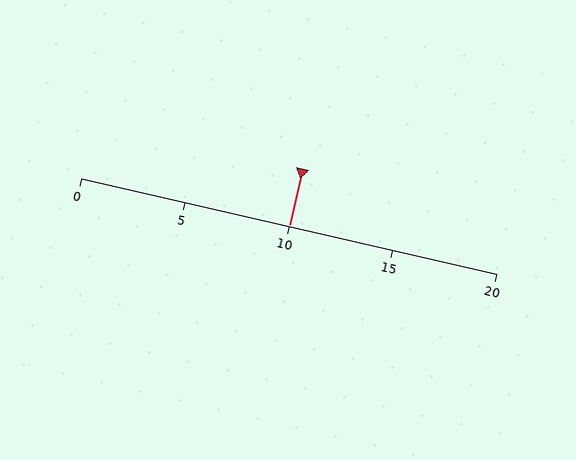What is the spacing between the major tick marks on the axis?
The major ticks are spaced 5 apart.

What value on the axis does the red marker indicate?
The marker indicates approximately 10.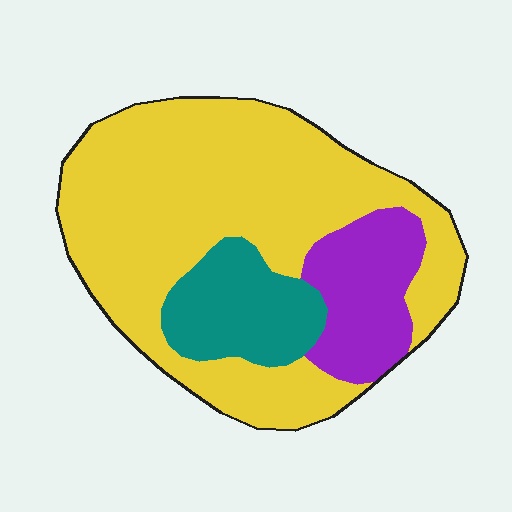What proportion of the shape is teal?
Teal covers 16% of the shape.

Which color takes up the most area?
Yellow, at roughly 70%.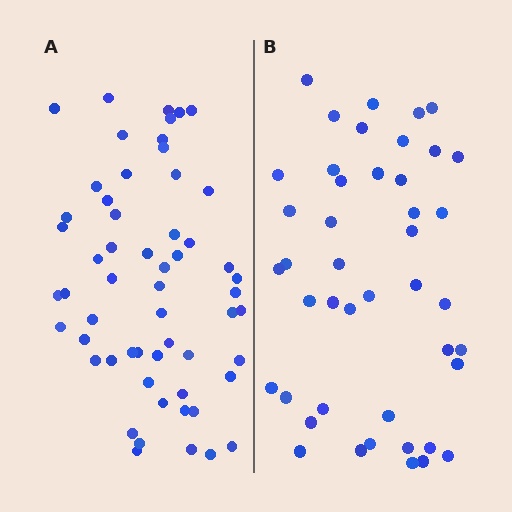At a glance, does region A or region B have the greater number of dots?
Region A (the left region) has more dots.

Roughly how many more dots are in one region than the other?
Region A has approximately 15 more dots than region B.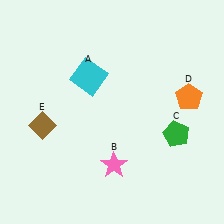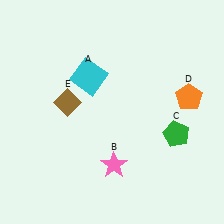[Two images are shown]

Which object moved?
The brown diamond (E) moved right.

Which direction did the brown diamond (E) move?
The brown diamond (E) moved right.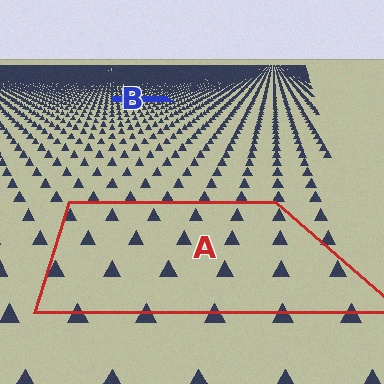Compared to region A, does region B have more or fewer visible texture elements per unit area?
Region B has more texture elements per unit area — they are packed more densely because it is farther away.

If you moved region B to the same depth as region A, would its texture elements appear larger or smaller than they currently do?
They would appear larger. At a closer depth, the same texture elements are projected at a bigger on-screen size.